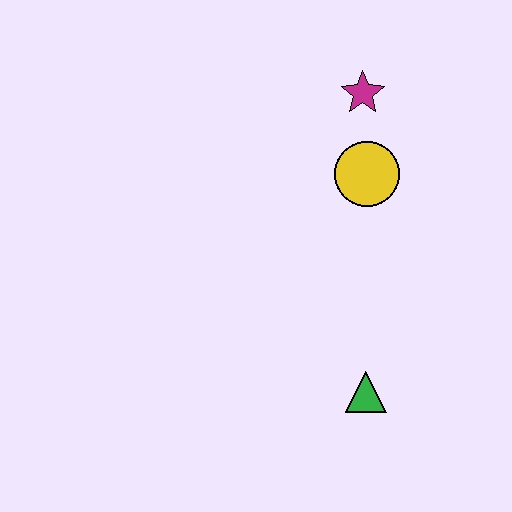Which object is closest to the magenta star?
The yellow circle is closest to the magenta star.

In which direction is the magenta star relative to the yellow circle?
The magenta star is above the yellow circle.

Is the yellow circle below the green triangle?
No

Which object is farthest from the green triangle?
The magenta star is farthest from the green triangle.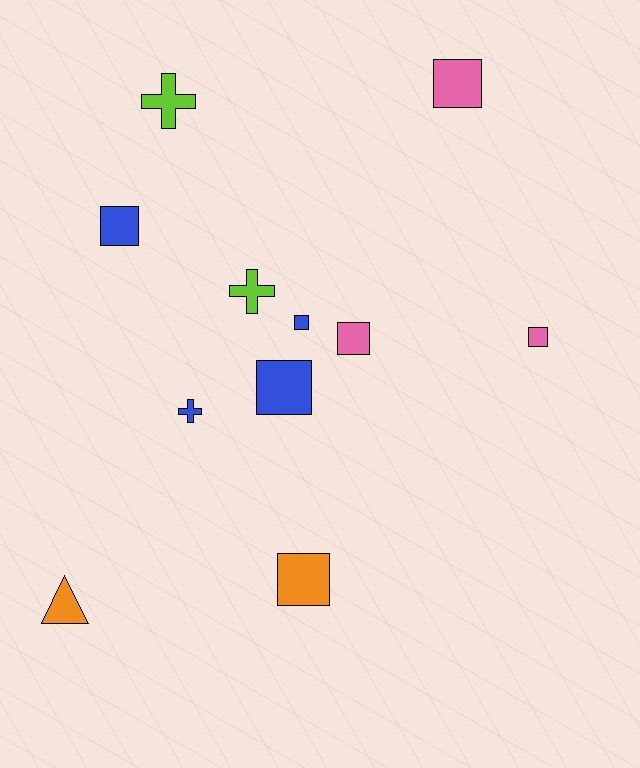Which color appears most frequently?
Blue, with 4 objects.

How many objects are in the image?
There are 11 objects.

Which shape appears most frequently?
Square, with 7 objects.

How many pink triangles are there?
There are no pink triangles.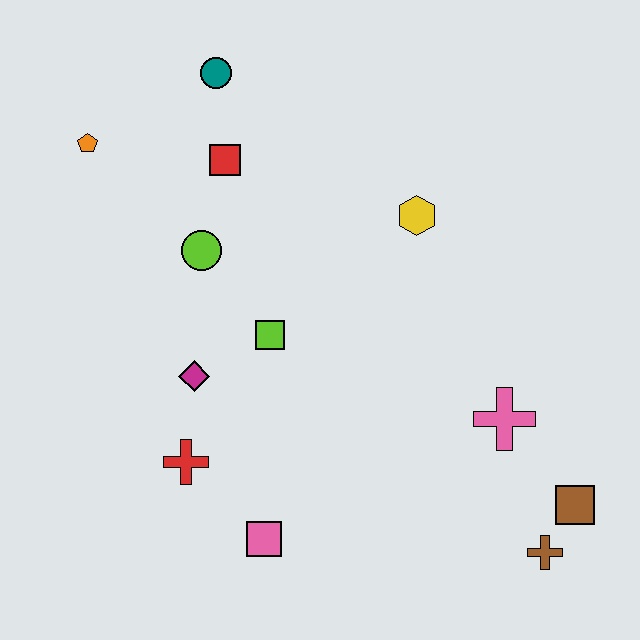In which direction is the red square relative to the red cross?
The red square is above the red cross.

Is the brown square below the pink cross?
Yes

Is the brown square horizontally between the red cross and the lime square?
No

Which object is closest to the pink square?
The red cross is closest to the pink square.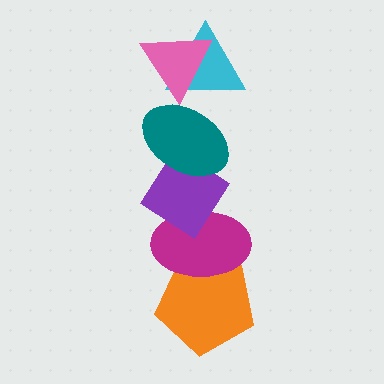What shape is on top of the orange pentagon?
The magenta ellipse is on top of the orange pentagon.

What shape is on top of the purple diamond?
The teal ellipse is on top of the purple diamond.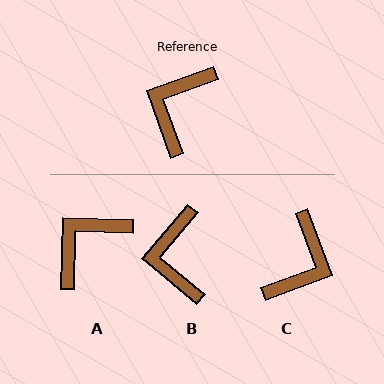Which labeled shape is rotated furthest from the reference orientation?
C, about 179 degrees away.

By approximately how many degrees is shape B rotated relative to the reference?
Approximately 30 degrees counter-clockwise.